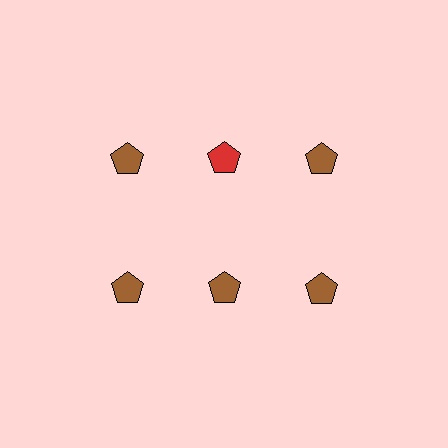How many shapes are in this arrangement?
There are 6 shapes arranged in a grid pattern.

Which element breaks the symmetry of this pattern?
The red pentagon in the top row, second from left column breaks the symmetry. All other shapes are brown pentagons.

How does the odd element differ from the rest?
It has a different color: red instead of brown.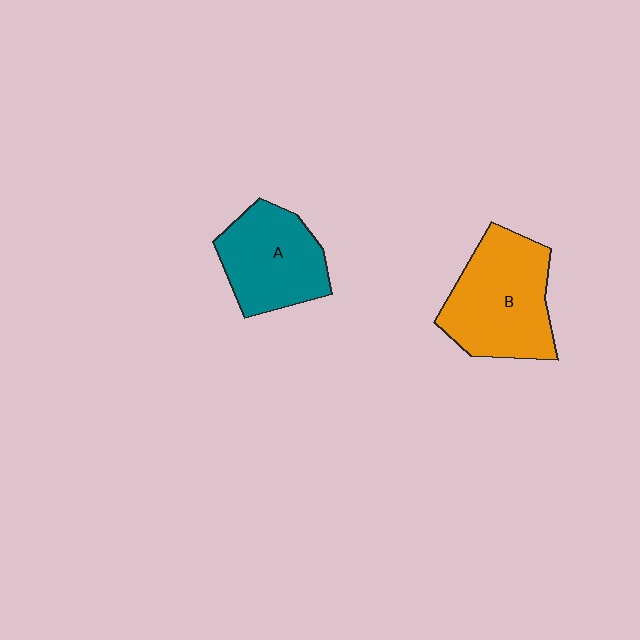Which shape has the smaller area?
Shape A (teal).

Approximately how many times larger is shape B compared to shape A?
Approximately 1.2 times.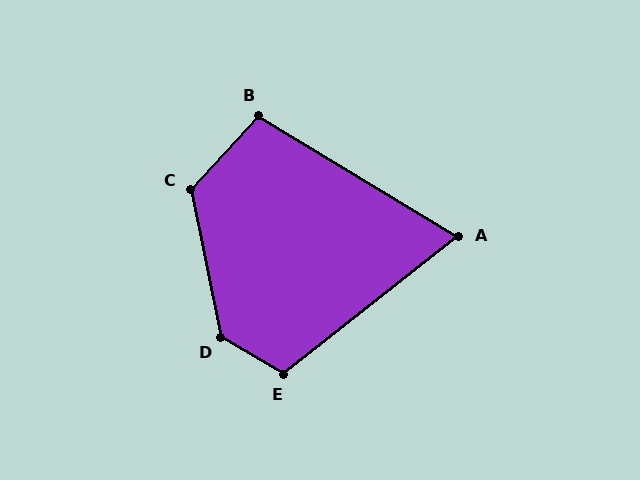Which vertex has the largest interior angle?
D, at approximately 132 degrees.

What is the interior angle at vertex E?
Approximately 111 degrees (obtuse).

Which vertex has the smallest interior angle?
A, at approximately 69 degrees.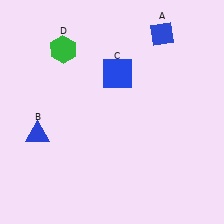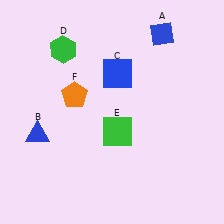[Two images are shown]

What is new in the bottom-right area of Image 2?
A green square (E) was added in the bottom-right area of Image 2.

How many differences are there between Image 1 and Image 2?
There are 2 differences between the two images.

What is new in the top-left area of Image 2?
An orange pentagon (F) was added in the top-left area of Image 2.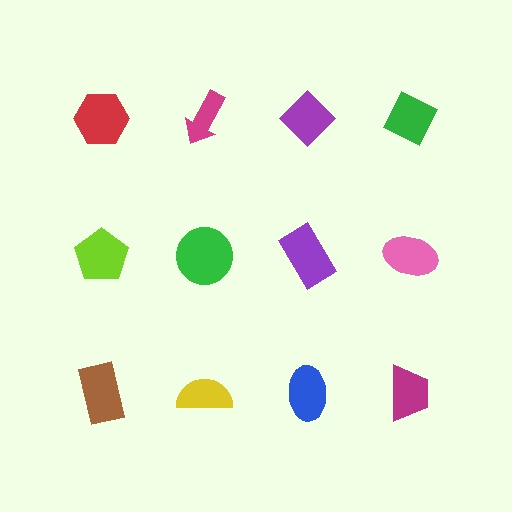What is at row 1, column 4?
A green diamond.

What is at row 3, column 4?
A magenta trapezoid.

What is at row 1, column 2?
A magenta arrow.